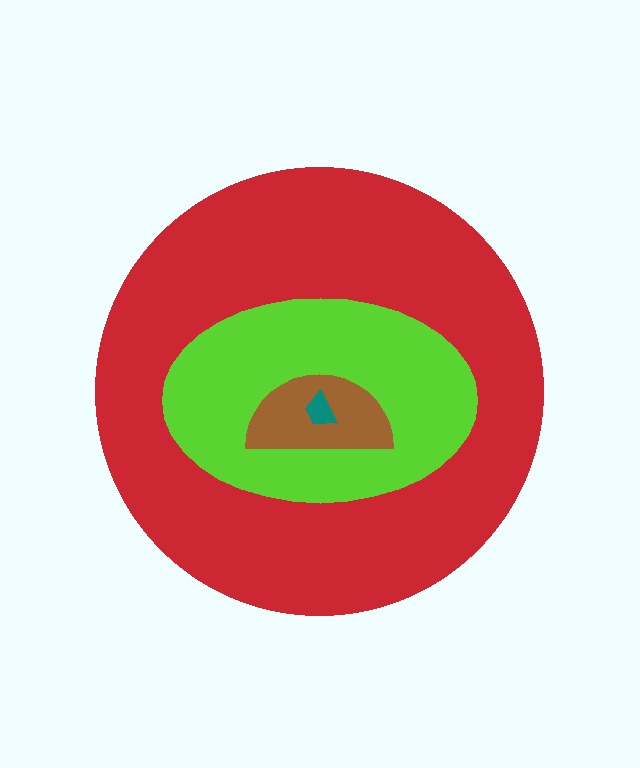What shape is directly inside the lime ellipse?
The brown semicircle.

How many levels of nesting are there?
4.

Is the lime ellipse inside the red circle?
Yes.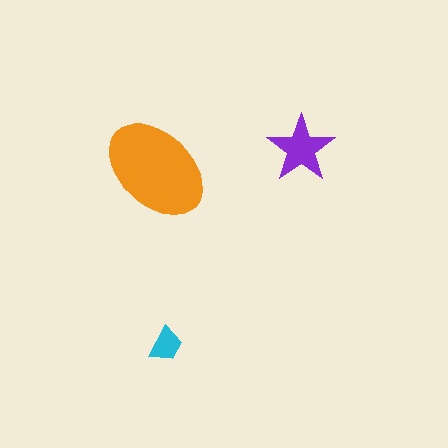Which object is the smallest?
The cyan trapezoid.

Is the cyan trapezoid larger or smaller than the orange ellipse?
Smaller.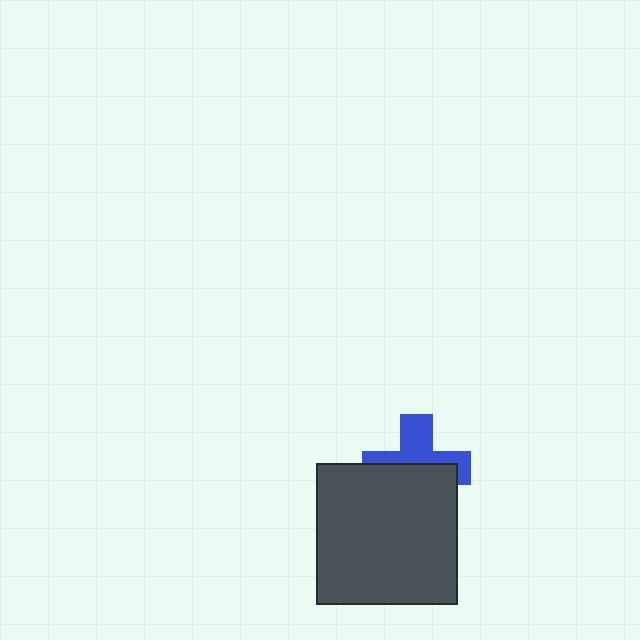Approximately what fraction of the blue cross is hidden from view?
Roughly 53% of the blue cross is hidden behind the dark gray square.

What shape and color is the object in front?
The object in front is a dark gray square.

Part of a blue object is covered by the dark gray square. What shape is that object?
It is a cross.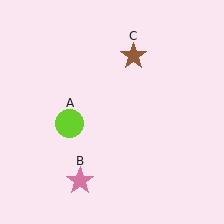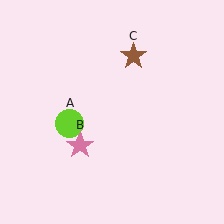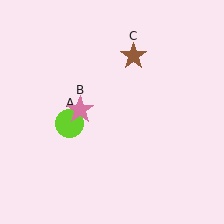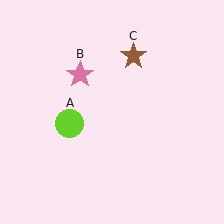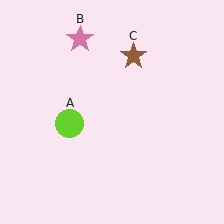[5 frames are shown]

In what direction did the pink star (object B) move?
The pink star (object B) moved up.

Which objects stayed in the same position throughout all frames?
Lime circle (object A) and brown star (object C) remained stationary.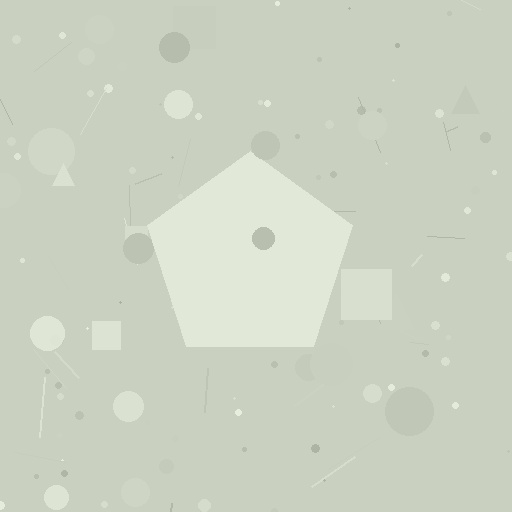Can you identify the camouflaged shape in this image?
The camouflaged shape is a pentagon.